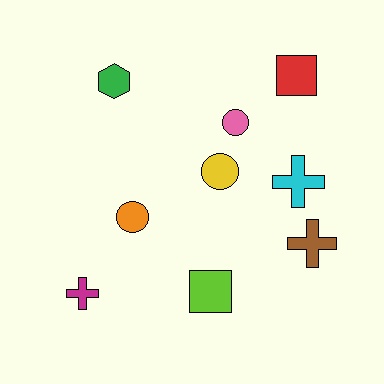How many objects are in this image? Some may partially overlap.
There are 9 objects.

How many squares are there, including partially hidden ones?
There are 2 squares.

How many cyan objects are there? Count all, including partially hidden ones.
There is 1 cyan object.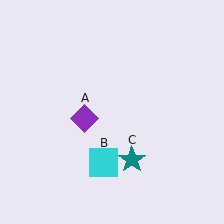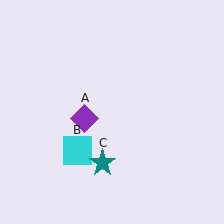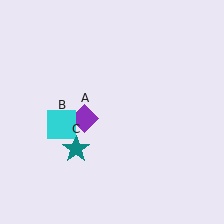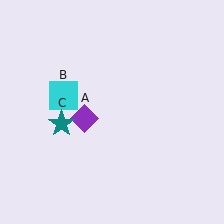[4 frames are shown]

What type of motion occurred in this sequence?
The cyan square (object B), teal star (object C) rotated clockwise around the center of the scene.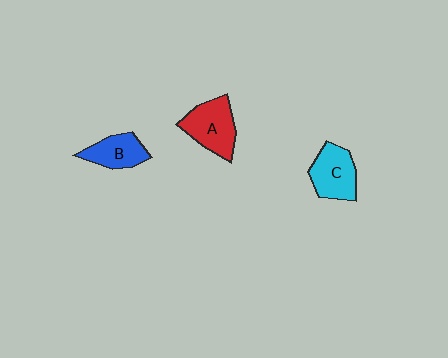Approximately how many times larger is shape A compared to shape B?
Approximately 1.4 times.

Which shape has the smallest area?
Shape B (blue).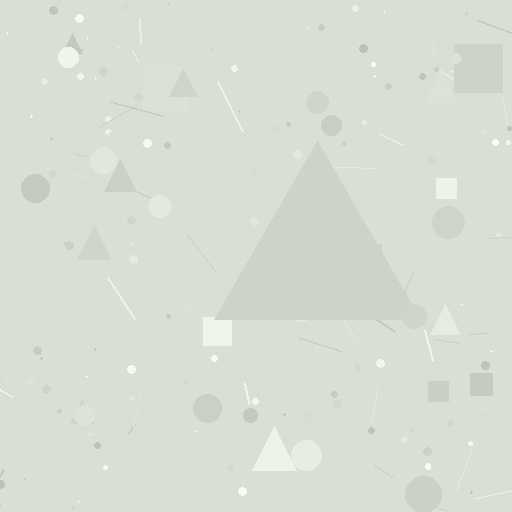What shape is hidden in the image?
A triangle is hidden in the image.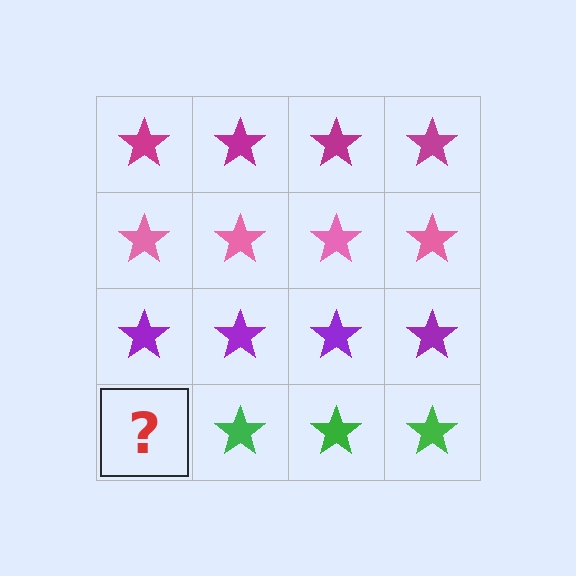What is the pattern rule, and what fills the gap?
The rule is that each row has a consistent color. The gap should be filled with a green star.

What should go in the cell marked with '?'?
The missing cell should contain a green star.